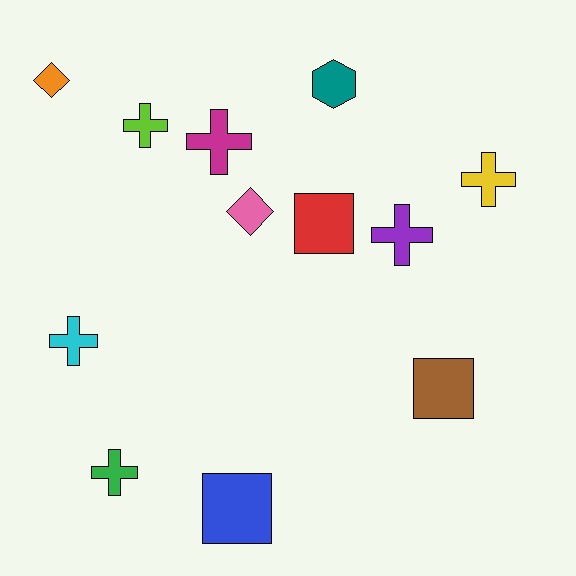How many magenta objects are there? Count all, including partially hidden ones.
There is 1 magenta object.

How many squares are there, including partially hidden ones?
There are 3 squares.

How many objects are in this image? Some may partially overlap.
There are 12 objects.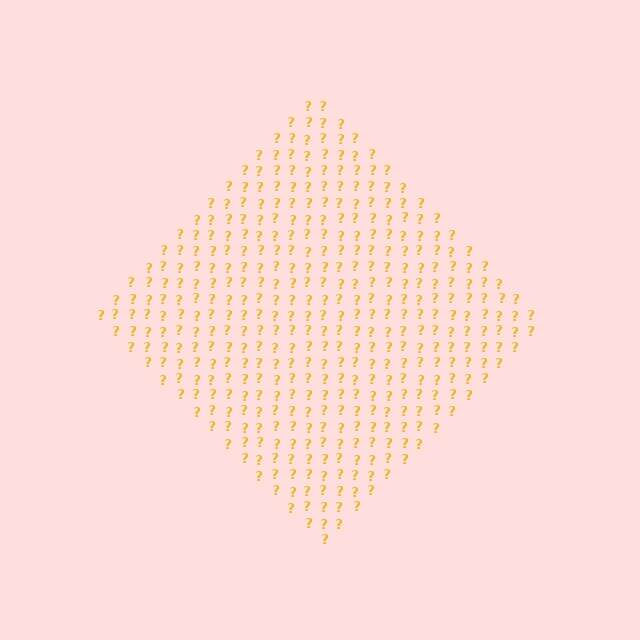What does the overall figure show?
The overall figure shows a diamond.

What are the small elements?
The small elements are question marks.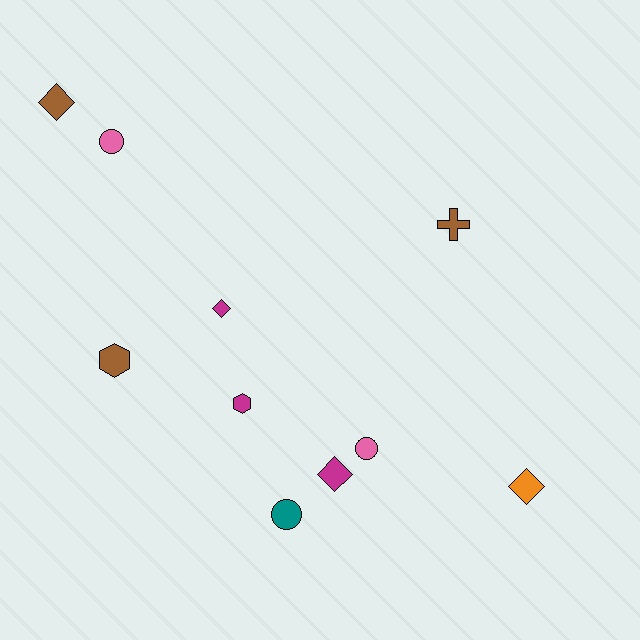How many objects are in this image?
There are 10 objects.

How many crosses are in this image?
There is 1 cross.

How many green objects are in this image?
There are no green objects.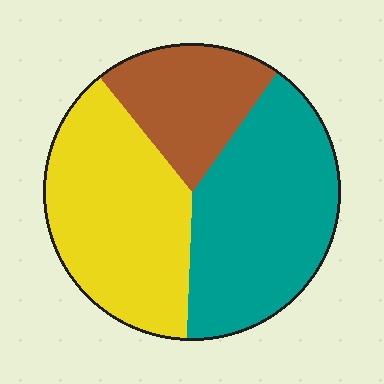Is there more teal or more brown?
Teal.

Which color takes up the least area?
Brown, at roughly 20%.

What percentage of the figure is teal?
Teal covers 41% of the figure.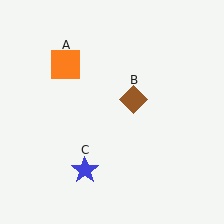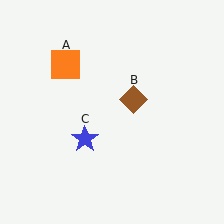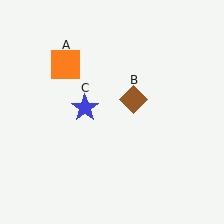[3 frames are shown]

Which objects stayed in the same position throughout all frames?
Orange square (object A) and brown diamond (object B) remained stationary.